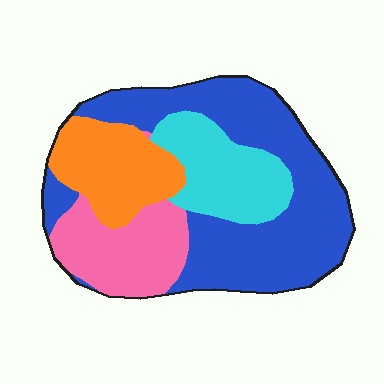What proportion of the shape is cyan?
Cyan takes up less than a quarter of the shape.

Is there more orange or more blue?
Blue.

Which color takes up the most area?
Blue, at roughly 45%.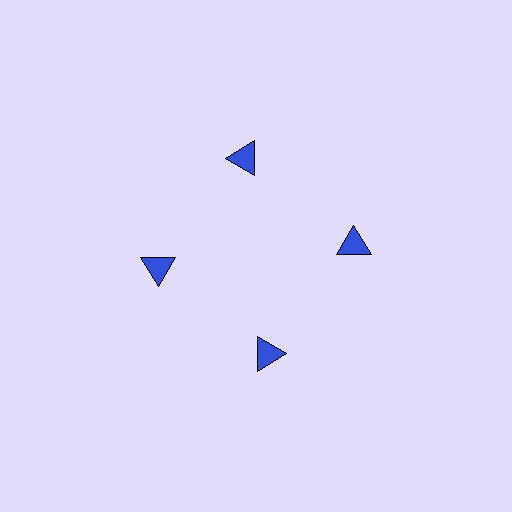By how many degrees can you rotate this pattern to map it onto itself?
The pattern maps onto itself every 90 degrees of rotation.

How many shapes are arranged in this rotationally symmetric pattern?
There are 4 shapes, arranged in 4 groups of 1.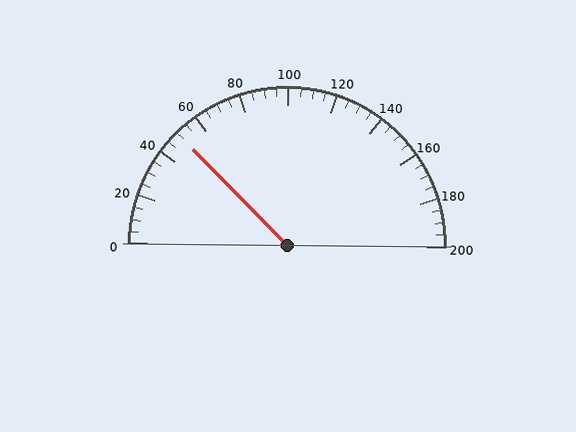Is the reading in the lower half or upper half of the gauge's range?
The reading is in the lower half of the range (0 to 200).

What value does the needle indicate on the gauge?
The needle indicates approximately 50.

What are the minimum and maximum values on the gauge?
The gauge ranges from 0 to 200.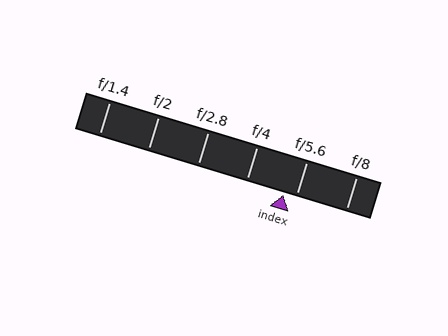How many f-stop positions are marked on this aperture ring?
There are 6 f-stop positions marked.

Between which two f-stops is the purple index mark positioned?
The index mark is between f/4 and f/5.6.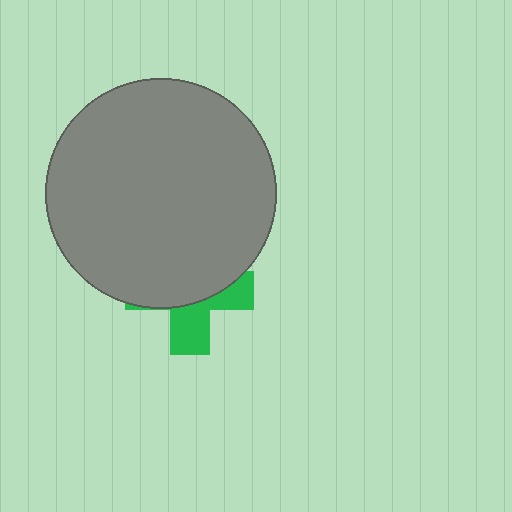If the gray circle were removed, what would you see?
You would see the complete green cross.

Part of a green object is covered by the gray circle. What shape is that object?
It is a cross.